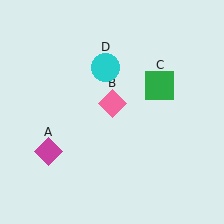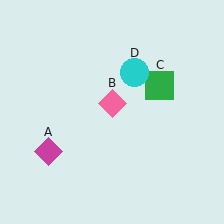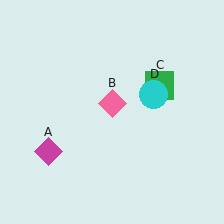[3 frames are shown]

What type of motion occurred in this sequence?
The cyan circle (object D) rotated clockwise around the center of the scene.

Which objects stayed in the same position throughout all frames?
Magenta diamond (object A) and pink diamond (object B) and green square (object C) remained stationary.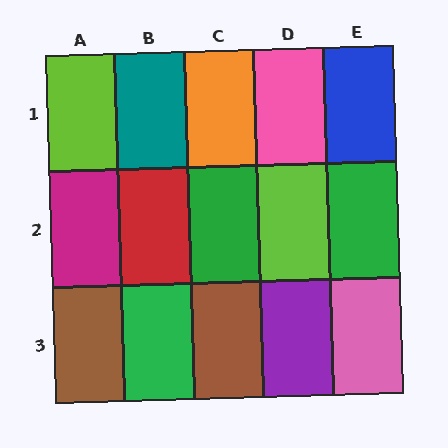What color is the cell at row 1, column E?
Blue.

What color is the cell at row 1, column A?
Lime.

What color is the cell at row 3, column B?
Green.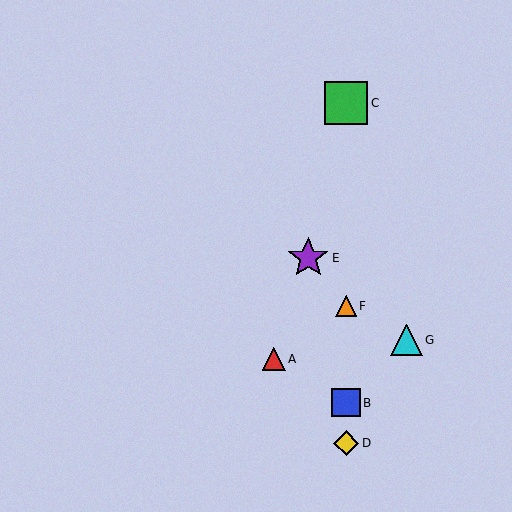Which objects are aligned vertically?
Objects B, C, D, F are aligned vertically.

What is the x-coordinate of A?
Object A is at x≈274.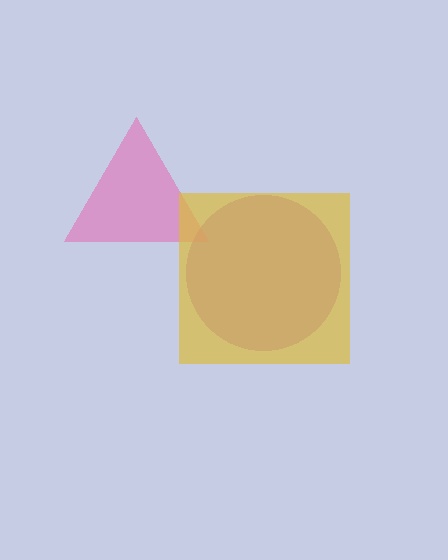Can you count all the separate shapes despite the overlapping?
Yes, there are 3 separate shapes.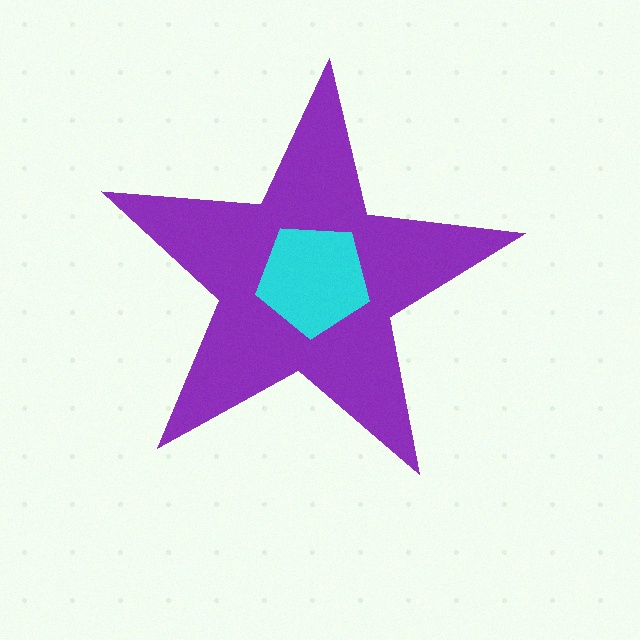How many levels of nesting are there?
2.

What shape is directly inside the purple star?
The cyan pentagon.